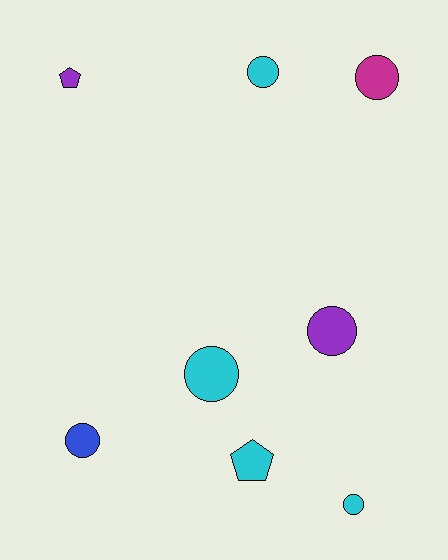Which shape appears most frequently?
Circle, with 6 objects.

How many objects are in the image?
There are 8 objects.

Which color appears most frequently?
Cyan, with 4 objects.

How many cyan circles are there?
There are 3 cyan circles.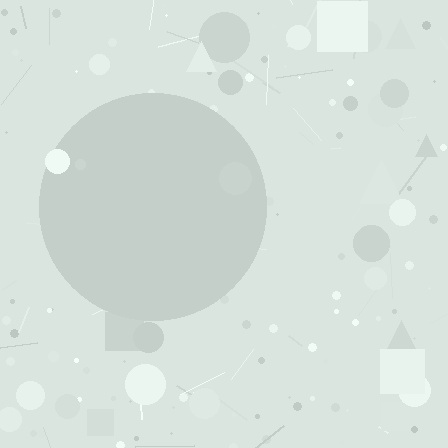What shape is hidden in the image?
A circle is hidden in the image.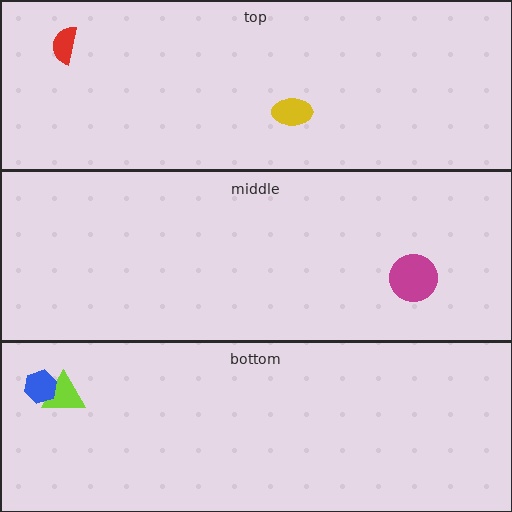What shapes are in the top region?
The yellow ellipse, the red semicircle.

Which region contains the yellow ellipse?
The top region.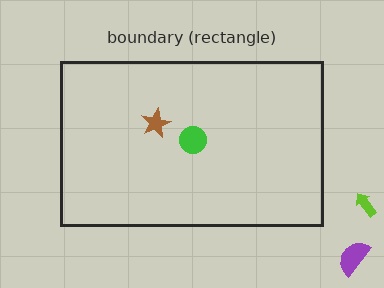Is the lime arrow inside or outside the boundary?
Outside.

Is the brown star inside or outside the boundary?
Inside.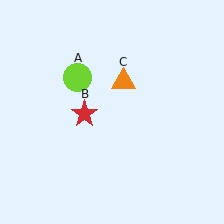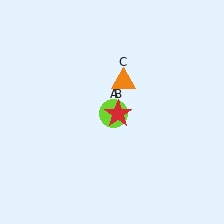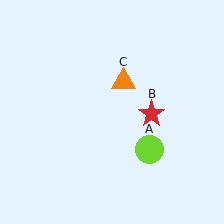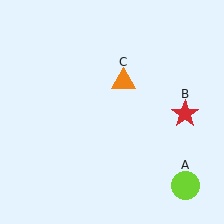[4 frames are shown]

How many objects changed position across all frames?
2 objects changed position: lime circle (object A), red star (object B).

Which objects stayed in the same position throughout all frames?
Orange triangle (object C) remained stationary.